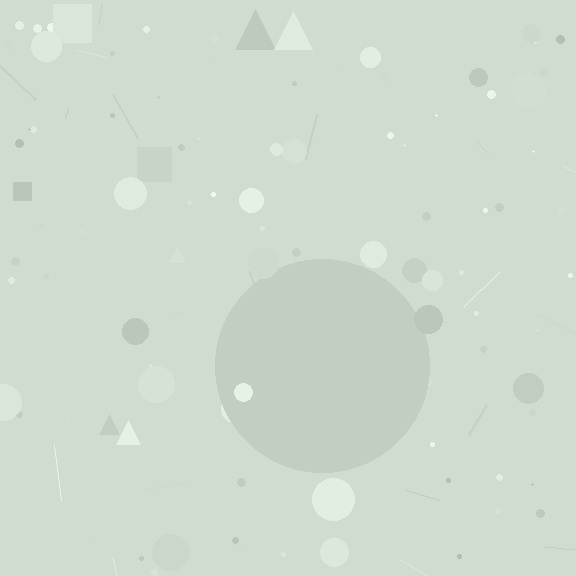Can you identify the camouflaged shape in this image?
The camouflaged shape is a circle.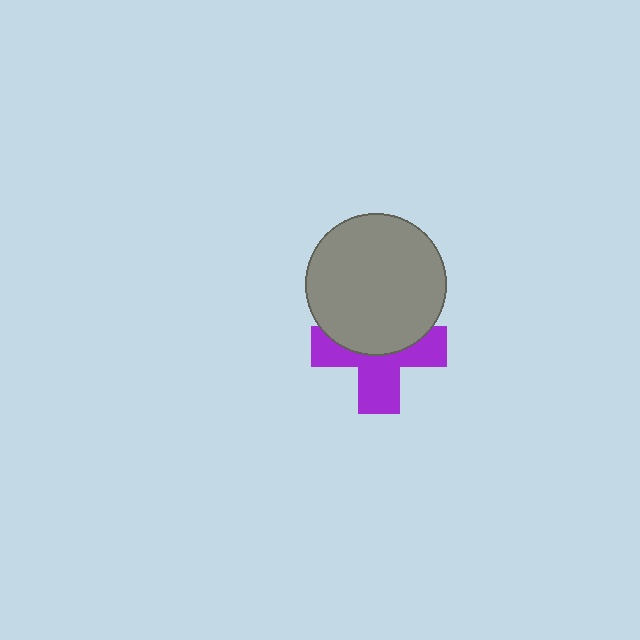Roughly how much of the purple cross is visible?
About half of it is visible (roughly 54%).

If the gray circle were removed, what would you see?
You would see the complete purple cross.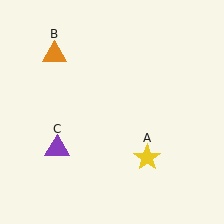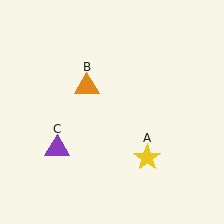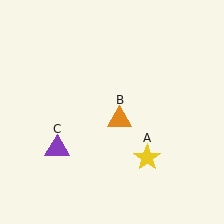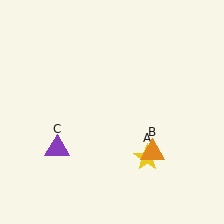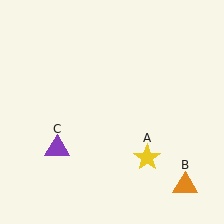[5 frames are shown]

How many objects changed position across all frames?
1 object changed position: orange triangle (object B).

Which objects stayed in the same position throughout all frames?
Yellow star (object A) and purple triangle (object C) remained stationary.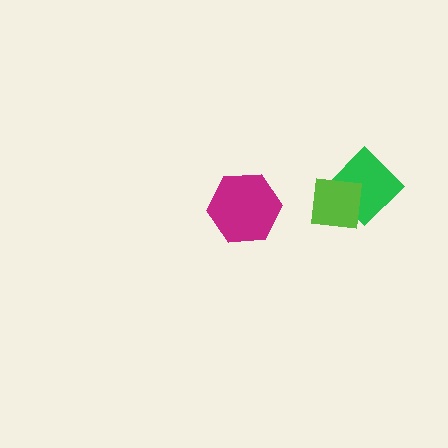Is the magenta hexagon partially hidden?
No, no other shape covers it.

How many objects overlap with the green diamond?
1 object overlaps with the green diamond.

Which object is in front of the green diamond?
The lime square is in front of the green diamond.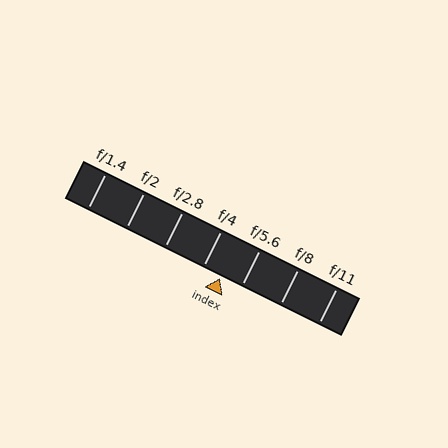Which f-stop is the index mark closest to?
The index mark is closest to f/4.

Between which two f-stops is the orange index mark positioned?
The index mark is between f/4 and f/5.6.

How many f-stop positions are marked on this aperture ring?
There are 7 f-stop positions marked.